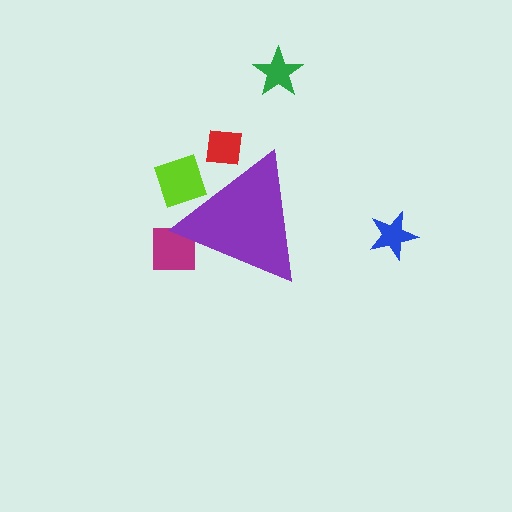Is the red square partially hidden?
Yes, the red square is partially hidden behind the purple triangle.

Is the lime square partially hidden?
Yes, the lime square is partially hidden behind the purple triangle.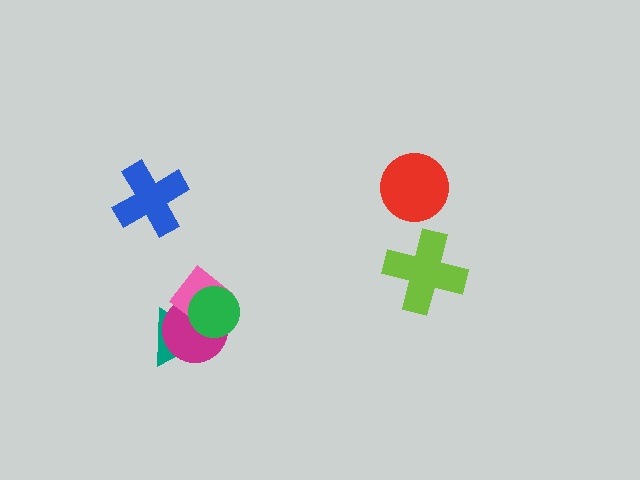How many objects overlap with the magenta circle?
3 objects overlap with the magenta circle.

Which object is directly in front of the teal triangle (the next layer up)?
The magenta circle is directly in front of the teal triangle.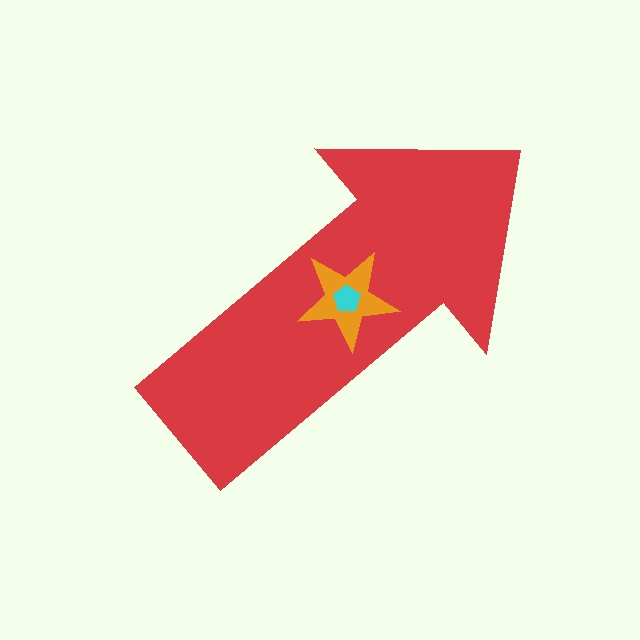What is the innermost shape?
The cyan pentagon.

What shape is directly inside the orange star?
The cyan pentagon.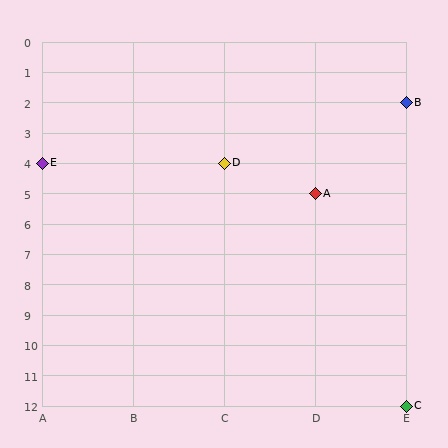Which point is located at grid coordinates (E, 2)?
Point B is at (E, 2).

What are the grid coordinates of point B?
Point B is at grid coordinates (E, 2).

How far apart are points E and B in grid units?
Points E and B are 4 columns and 2 rows apart (about 4.5 grid units diagonally).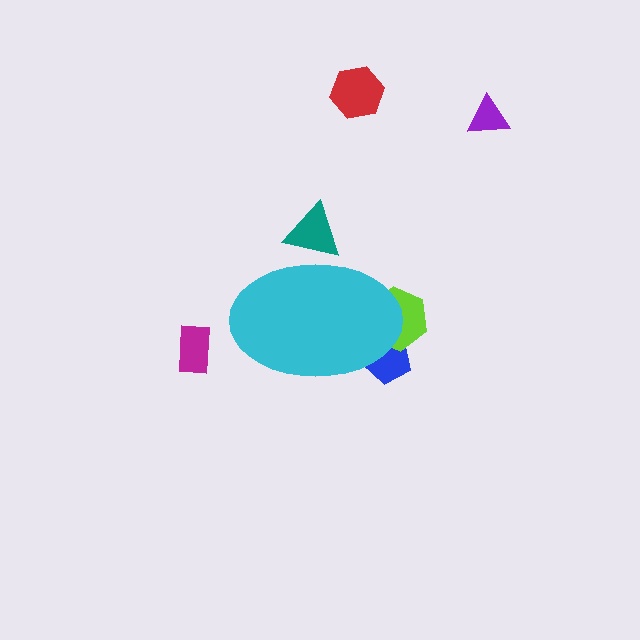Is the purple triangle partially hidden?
No, the purple triangle is fully visible.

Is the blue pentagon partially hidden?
Yes, the blue pentagon is partially hidden behind the cyan ellipse.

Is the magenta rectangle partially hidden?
No, the magenta rectangle is fully visible.